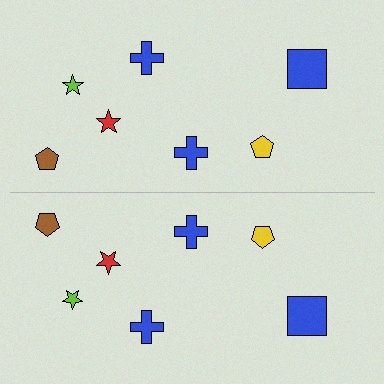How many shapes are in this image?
There are 14 shapes in this image.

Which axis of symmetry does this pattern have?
The pattern has a horizontal axis of symmetry running through the center of the image.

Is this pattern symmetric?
Yes, this pattern has bilateral (reflection) symmetry.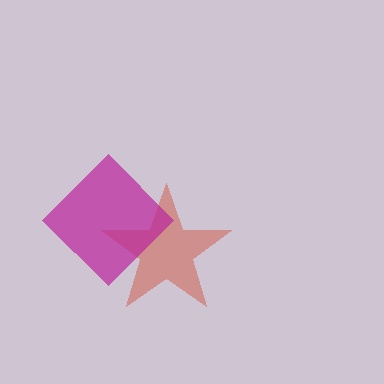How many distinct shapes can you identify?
There are 2 distinct shapes: a red star, a magenta diamond.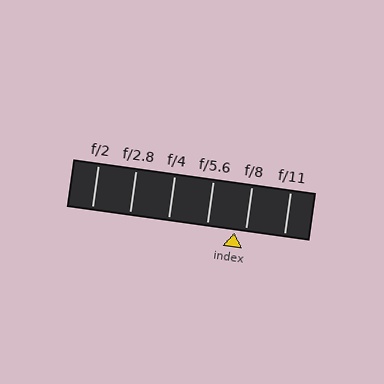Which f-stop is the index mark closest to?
The index mark is closest to f/8.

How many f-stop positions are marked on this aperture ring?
There are 6 f-stop positions marked.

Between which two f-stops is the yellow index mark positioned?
The index mark is between f/5.6 and f/8.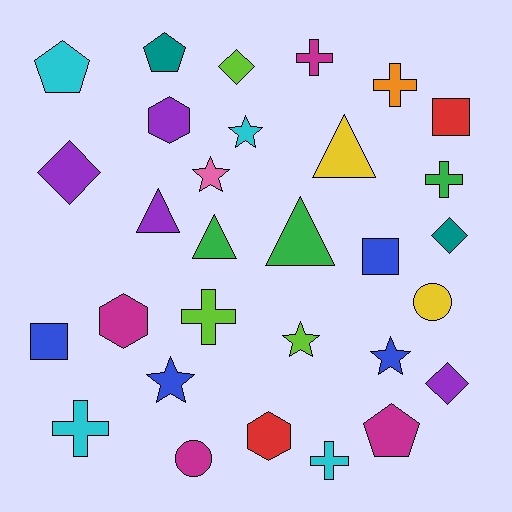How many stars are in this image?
There are 5 stars.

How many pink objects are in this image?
There is 1 pink object.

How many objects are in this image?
There are 30 objects.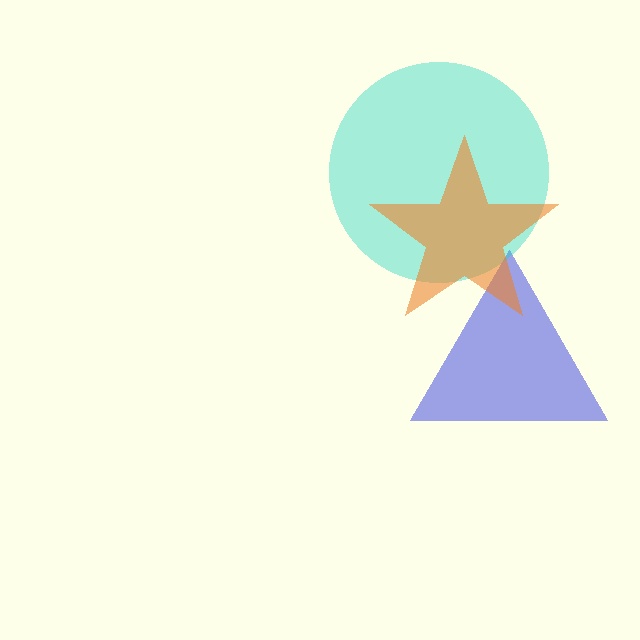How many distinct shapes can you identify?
There are 3 distinct shapes: a blue triangle, a cyan circle, an orange star.